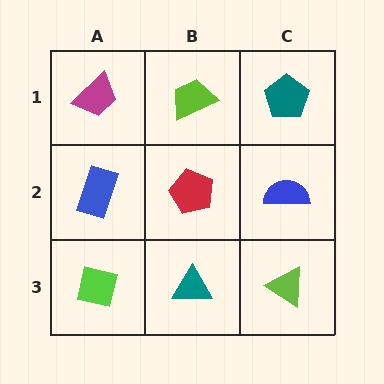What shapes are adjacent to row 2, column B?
A lime trapezoid (row 1, column B), a teal triangle (row 3, column B), a blue rectangle (row 2, column A), a blue semicircle (row 2, column C).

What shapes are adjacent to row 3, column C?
A blue semicircle (row 2, column C), a teal triangle (row 3, column B).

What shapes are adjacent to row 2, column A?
A magenta trapezoid (row 1, column A), a lime square (row 3, column A), a red pentagon (row 2, column B).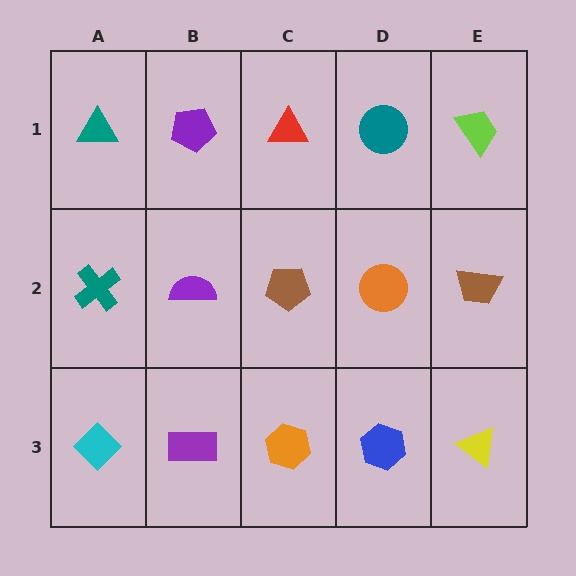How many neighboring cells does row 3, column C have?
3.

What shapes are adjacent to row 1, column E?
A brown trapezoid (row 2, column E), a teal circle (row 1, column D).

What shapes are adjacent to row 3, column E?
A brown trapezoid (row 2, column E), a blue hexagon (row 3, column D).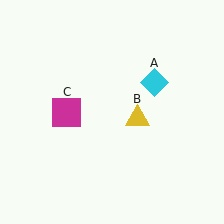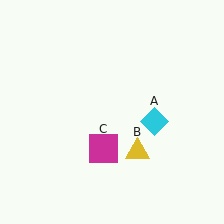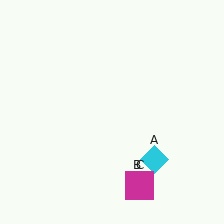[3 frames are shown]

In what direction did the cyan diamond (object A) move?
The cyan diamond (object A) moved down.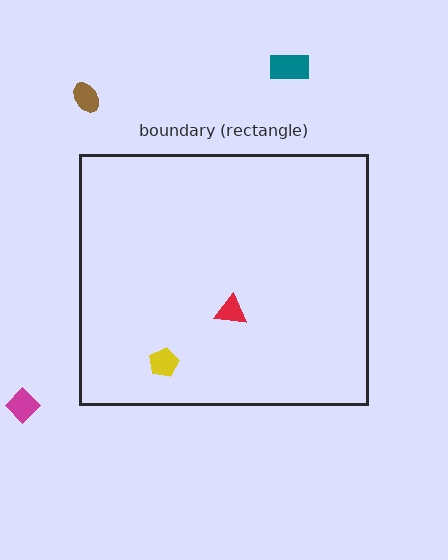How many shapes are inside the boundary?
2 inside, 3 outside.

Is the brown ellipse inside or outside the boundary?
Outside.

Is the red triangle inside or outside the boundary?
Inside.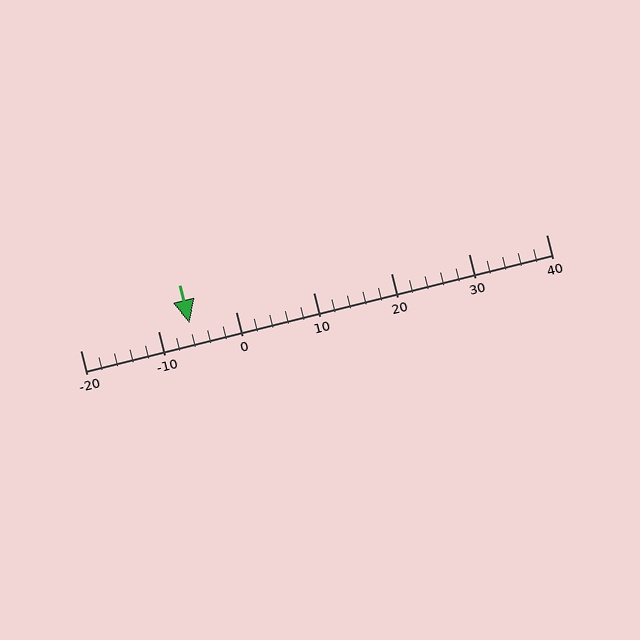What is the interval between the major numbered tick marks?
The major tick marks are spaced 10 units apart.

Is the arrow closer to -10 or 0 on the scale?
The arrow is closer to -10.